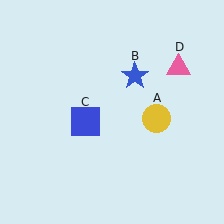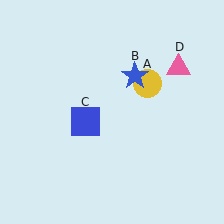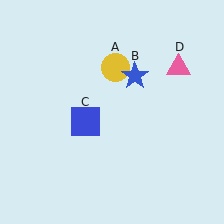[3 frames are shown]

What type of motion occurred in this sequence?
The yellow circle (object A) rotated counterclockwise around the center of the scene.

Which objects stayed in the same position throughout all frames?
Blue star (object B) and blue square (object C) and pink triangle (object D) remained stationary.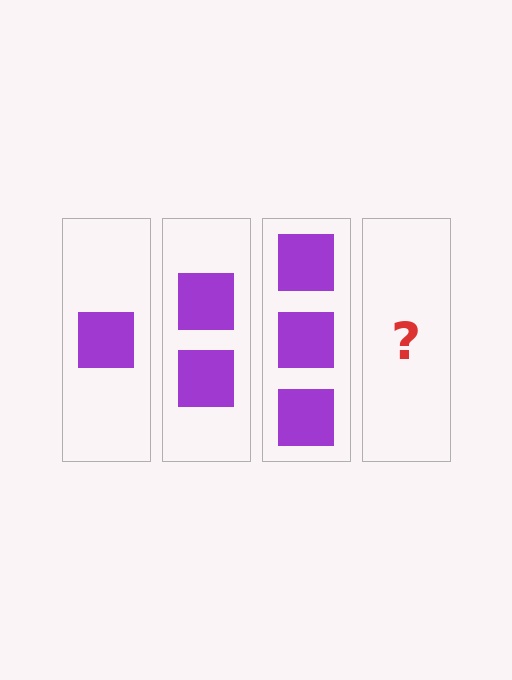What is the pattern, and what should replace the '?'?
The pattern is that each step adds one more square. The '?' should be 4 squares.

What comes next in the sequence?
The next element should be 4 squares.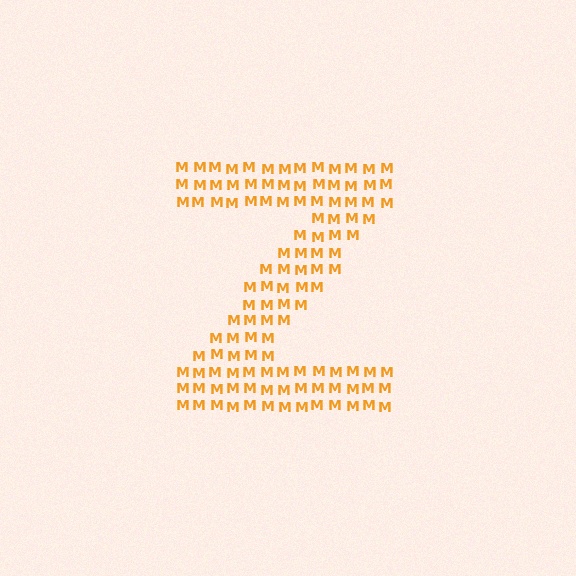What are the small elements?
The small elements are letter M's.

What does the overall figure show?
The overall figure shows the letter Z.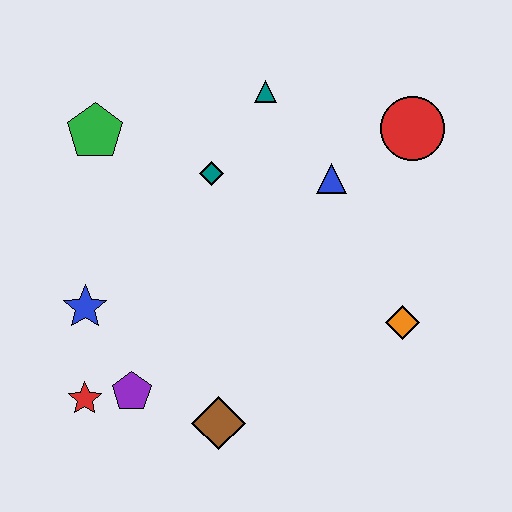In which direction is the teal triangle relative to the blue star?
The teal triangle is above the blue star.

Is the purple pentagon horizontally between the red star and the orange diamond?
Yes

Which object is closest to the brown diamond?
The purple pentagon is closest to the brown diamond.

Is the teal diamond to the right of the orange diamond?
No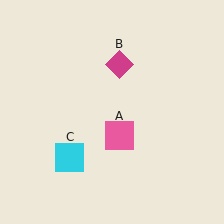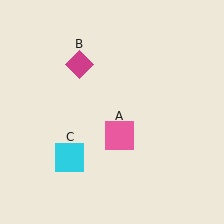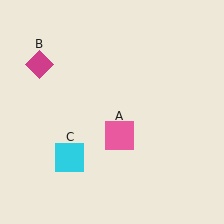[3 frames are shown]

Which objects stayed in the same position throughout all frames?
Pink square (object A) and cyan square (object C) remained stationary.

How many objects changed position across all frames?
1 object changed position: magenta diamond (object B).